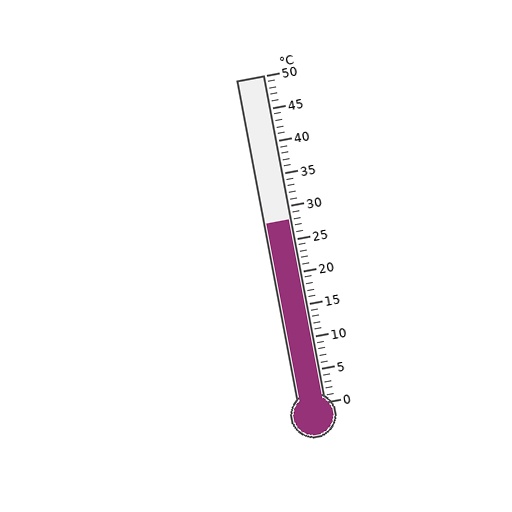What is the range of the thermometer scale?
The thermometer scale ranges from 0°C to 50°C.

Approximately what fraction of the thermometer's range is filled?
The thermometer is filled to approximately 55% of its range.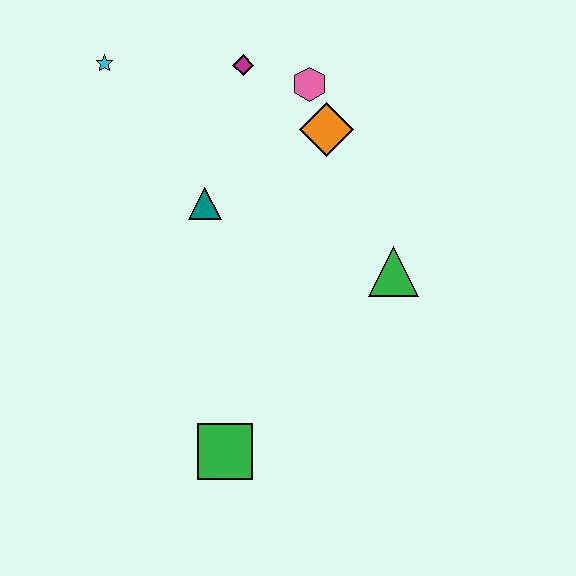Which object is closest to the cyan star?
The magenta diamond is closest to the cyan star.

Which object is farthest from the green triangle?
The cyan star is farthest from the green triangle.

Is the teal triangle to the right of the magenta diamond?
No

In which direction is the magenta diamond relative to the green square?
The magenta diamond is above the green square.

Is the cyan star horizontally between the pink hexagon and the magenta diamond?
No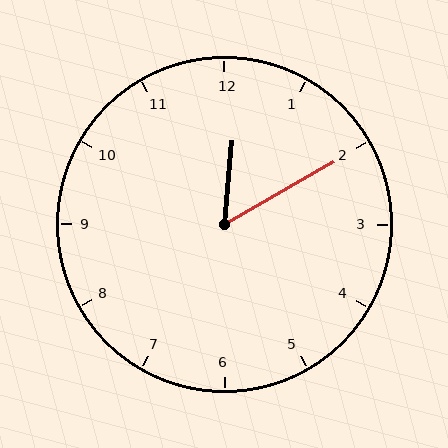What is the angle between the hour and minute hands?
Approximately 55 degrees.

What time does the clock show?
12:10.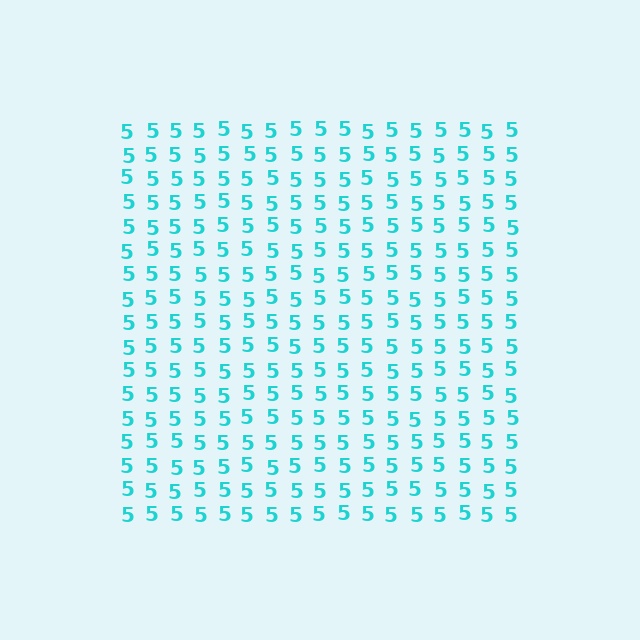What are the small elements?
The small elements are digit 5's.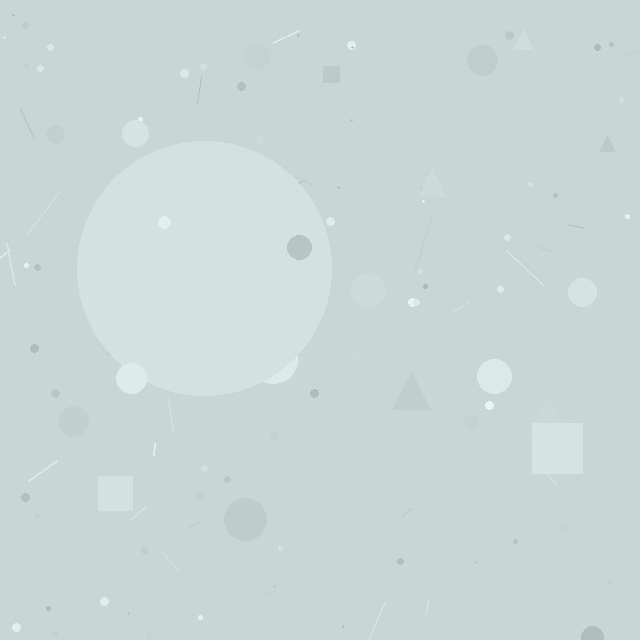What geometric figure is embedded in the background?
A circle is embedded in the background.